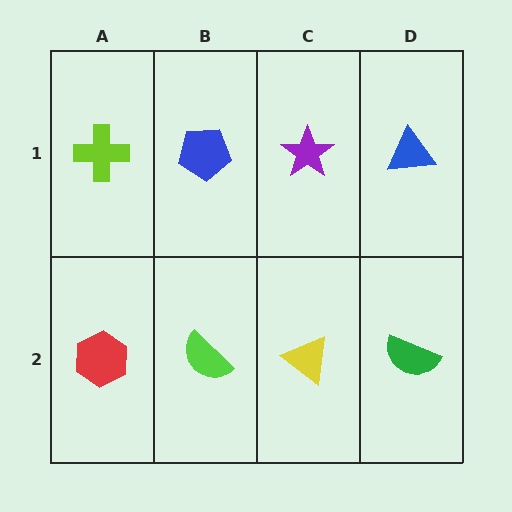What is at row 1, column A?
A lime cross.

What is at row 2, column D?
A green semicircle.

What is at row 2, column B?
A lime semicircle.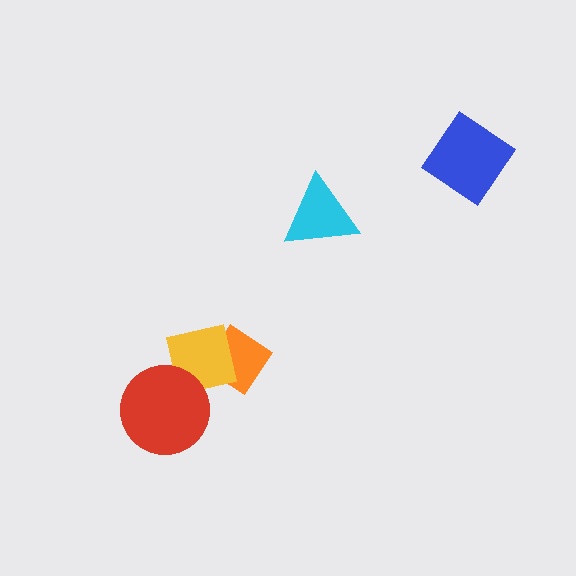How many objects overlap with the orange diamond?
1 object overlaps with the orange diamond.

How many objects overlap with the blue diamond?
0 objects overlap with the blue diamond.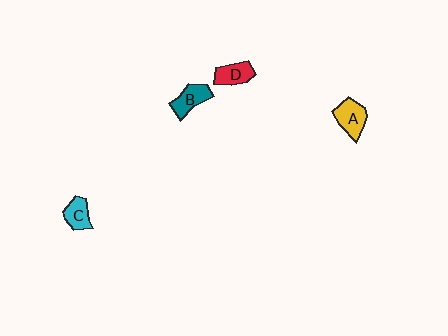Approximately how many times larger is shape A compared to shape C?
Approximately 1.3 times.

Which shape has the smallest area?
Shape C (cyan).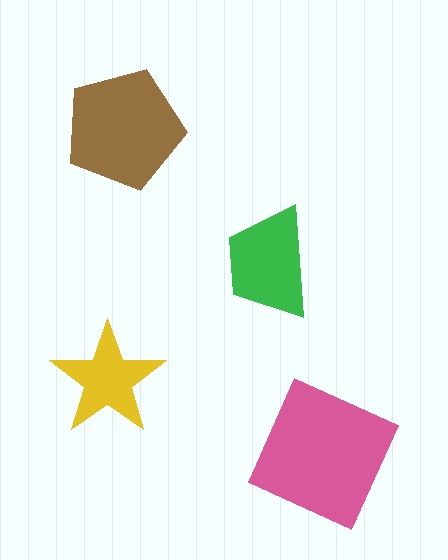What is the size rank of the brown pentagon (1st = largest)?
2nd.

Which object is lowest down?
The pink square is bottommost.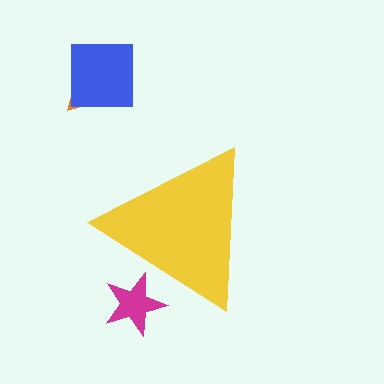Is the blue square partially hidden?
No, the blue square is fully visible.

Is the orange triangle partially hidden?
No, the orange triangle is fully visible.